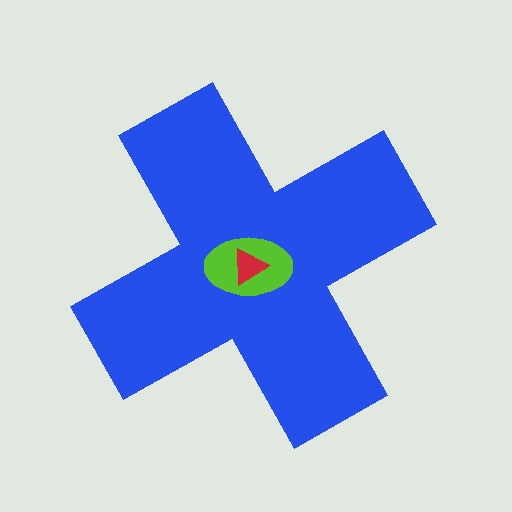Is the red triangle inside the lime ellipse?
Yes.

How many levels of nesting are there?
3.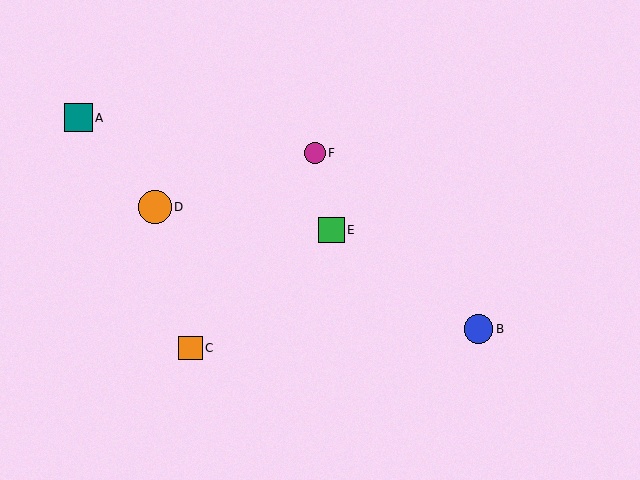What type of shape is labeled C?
Shape C is an orange square.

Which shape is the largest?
The orange circle (labeled D) is the largest.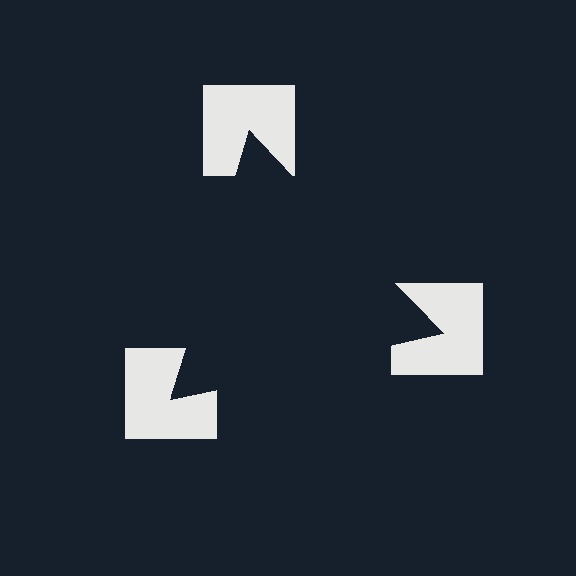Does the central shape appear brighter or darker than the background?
It typically appears slightly darker than the background, even though no actual brightness change is drawn.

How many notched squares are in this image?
There are 3 — one at each vertex of the illusory triangle.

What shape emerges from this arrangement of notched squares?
An illusory triangle — its edges are inferred from the aligned wedge cuts in the notched squares, not physically drawn.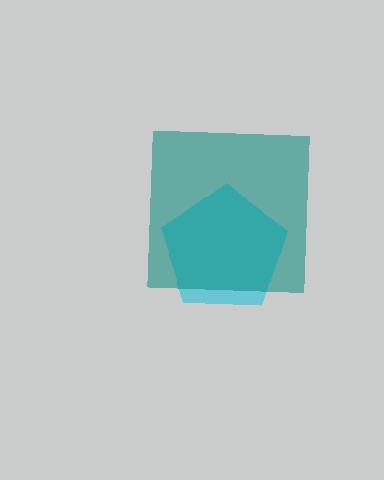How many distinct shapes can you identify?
There are 2 distinct shapes: a cyan pentagon, a teal square.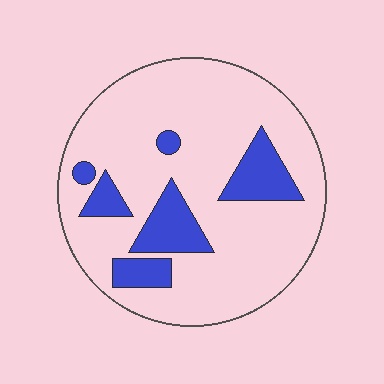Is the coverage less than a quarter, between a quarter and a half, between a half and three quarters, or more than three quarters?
Less than a quarter.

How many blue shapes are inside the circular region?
6.